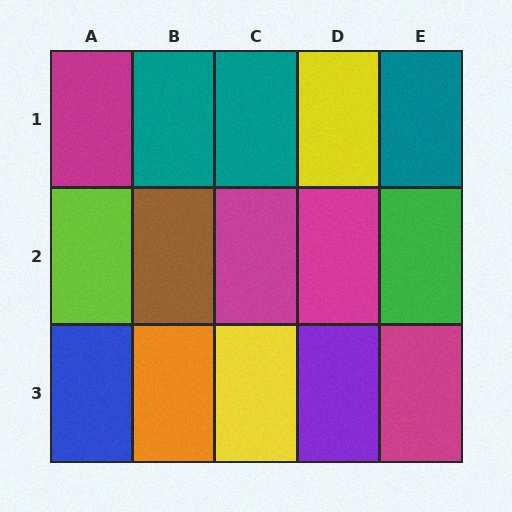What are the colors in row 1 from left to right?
Magenta, teal, teal, yellow, teal.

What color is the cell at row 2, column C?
Magenta.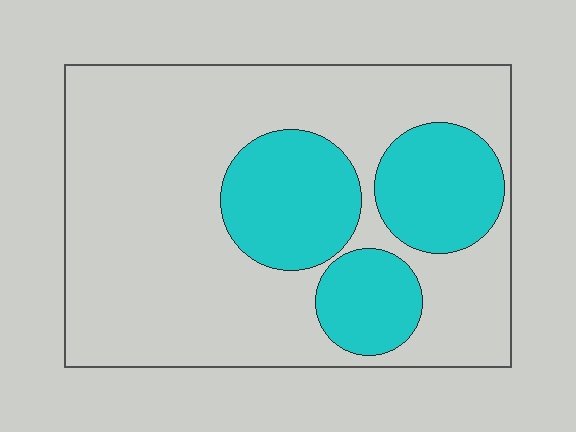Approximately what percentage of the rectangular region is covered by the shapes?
Approximately 30%.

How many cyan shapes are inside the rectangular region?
3.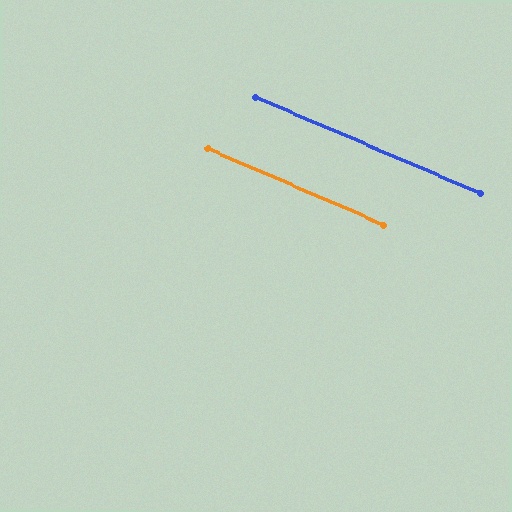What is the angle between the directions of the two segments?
Approximately 0 degrees.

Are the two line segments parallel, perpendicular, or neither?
Parallel — their directions differ by only 0.5°.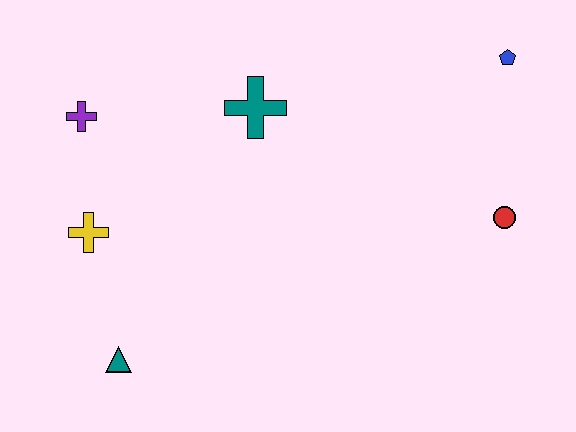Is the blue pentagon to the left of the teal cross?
No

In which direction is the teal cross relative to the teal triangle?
The teal cross is above the teal triangle.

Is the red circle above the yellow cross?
Yes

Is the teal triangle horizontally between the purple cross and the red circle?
Yes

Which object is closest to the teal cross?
The purple cross is closest to the teal cross.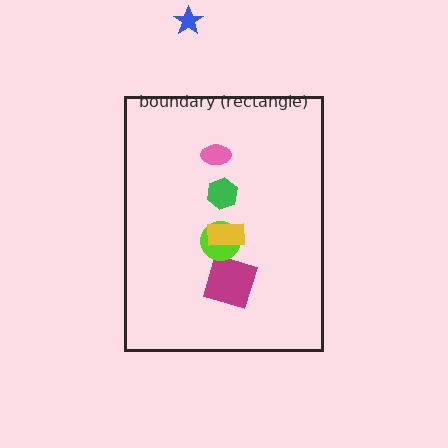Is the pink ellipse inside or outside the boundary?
Inside.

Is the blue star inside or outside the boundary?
Outside.